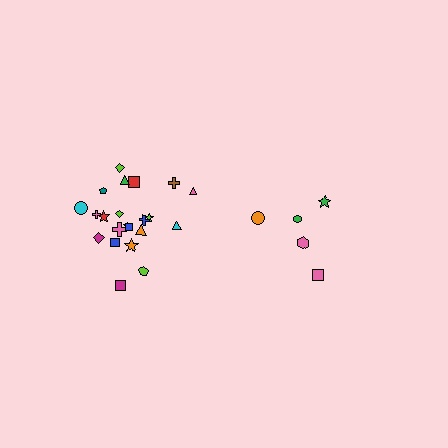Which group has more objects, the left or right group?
The left group.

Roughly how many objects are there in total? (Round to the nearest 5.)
Roughly 25 objects in total.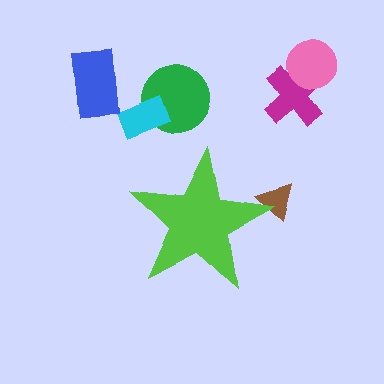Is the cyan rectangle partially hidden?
No, the cyan rectangle is fully visible.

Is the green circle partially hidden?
No, the green circle is fully visible.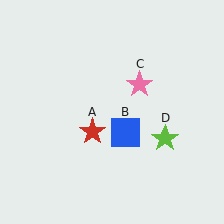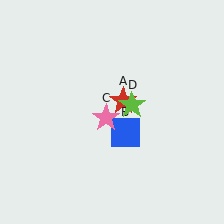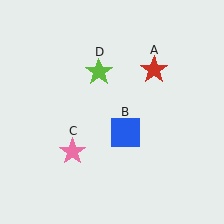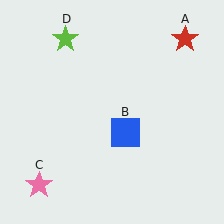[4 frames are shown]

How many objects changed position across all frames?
3 objects changed position: red star (object A), pink star (object C), lime star (object D).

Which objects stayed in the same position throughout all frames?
Blue square (object B) remained stationary.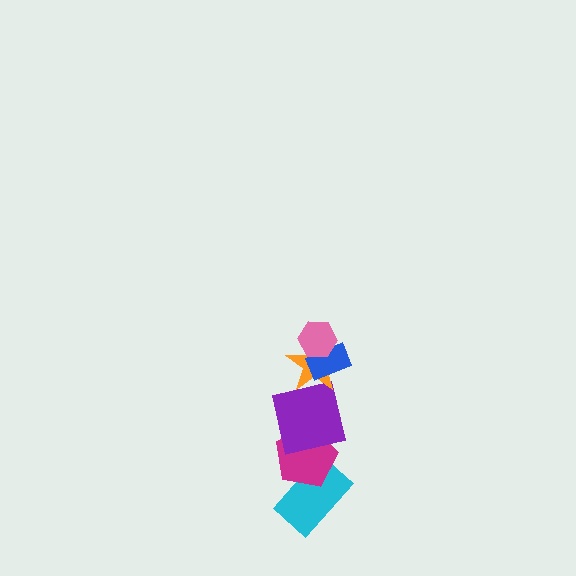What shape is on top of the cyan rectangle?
The magenta pentagon is on top of the cyan rectangle.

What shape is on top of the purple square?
The orange star is on top of the purple square.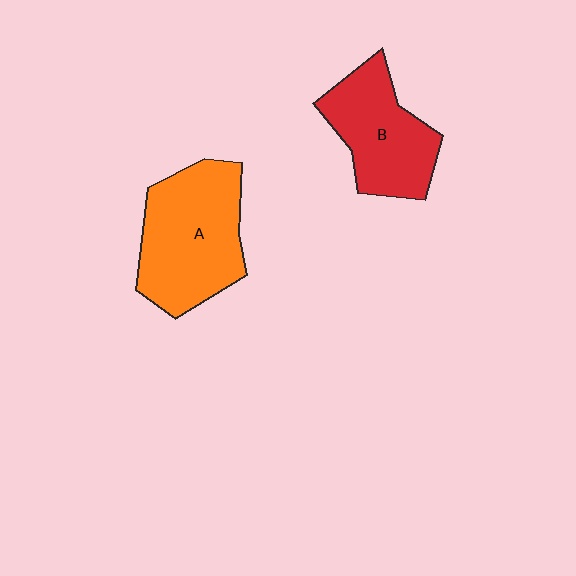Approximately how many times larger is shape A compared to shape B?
Approximately 1.3 times.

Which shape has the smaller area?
Shape B (red).